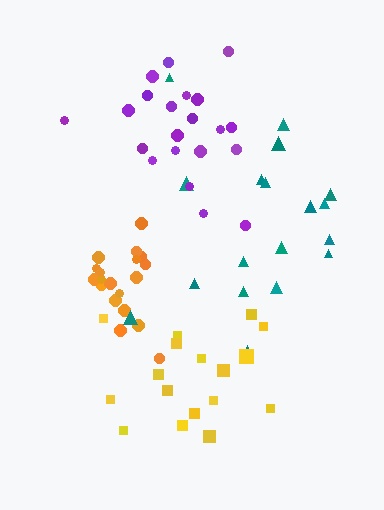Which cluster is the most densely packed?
Orange.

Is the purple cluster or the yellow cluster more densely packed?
Purple.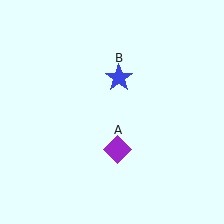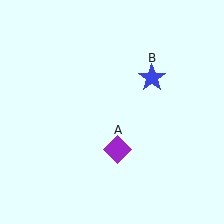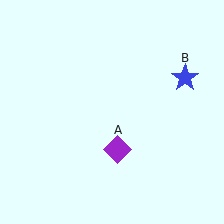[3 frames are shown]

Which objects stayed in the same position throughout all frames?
Purple diamond (object A) remained stationary.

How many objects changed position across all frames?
1 object changed position: blue star (object B).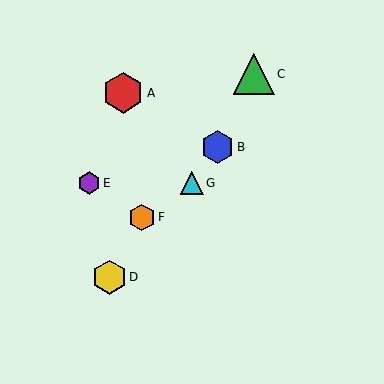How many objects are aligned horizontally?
2 objects (E, G) are aligned horizontally.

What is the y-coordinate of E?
Object E is at y≈183.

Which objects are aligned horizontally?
Objects E, G are aligned horizontally.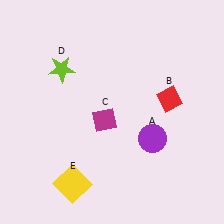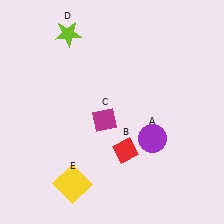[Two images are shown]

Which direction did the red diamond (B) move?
The red diamond (B) moved down.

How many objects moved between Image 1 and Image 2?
2 objects moved between the two images.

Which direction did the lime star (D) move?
The lime star (D) moved up.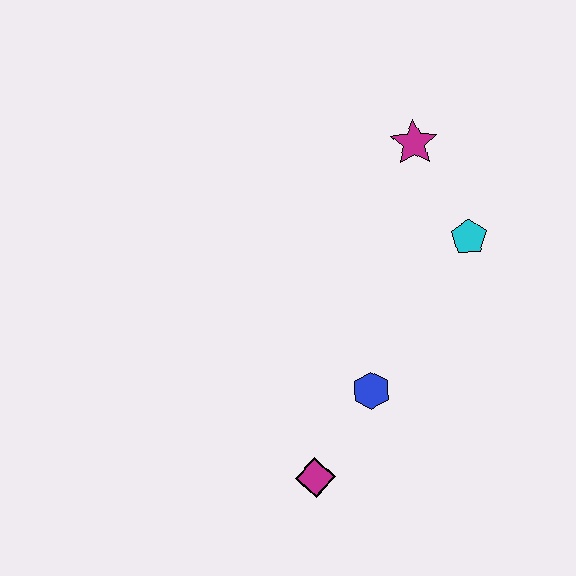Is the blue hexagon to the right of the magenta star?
No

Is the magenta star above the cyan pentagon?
Yes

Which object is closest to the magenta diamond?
The blue hexagon is closest to the magenta diamond.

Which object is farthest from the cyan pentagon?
The magenta diamond is farthest from the cyan pentagon.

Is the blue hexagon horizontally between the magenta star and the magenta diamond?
Yes